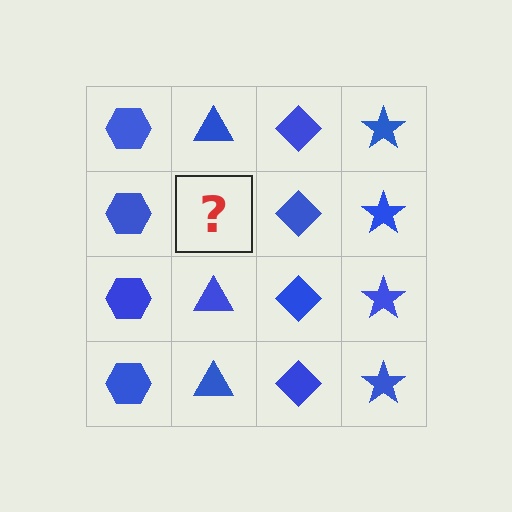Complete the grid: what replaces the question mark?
The question mark should be replaced with a blue triangle.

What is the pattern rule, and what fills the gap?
The rule is that each column has a consistent shape. The gap should be filled with a blue triangle.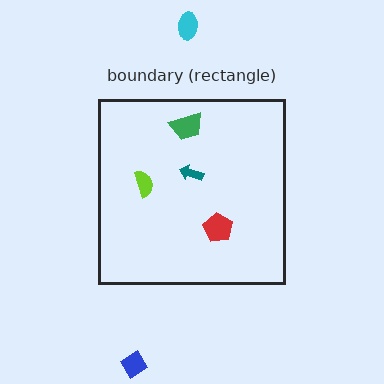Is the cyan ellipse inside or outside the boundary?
Outside.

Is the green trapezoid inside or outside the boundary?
Inside.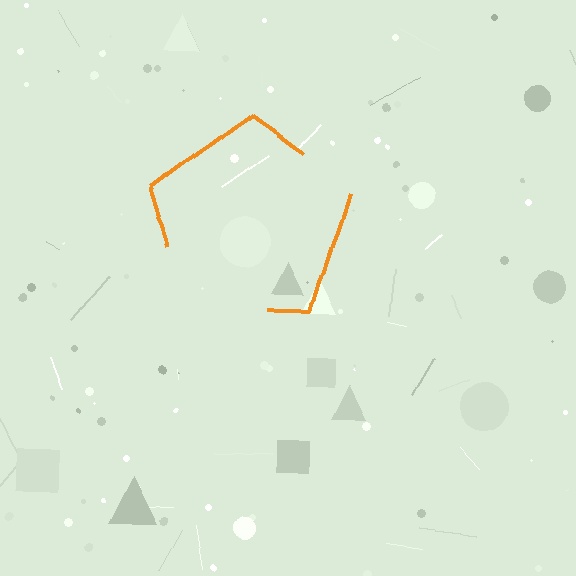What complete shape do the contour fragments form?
The contour fragments form a pentagon.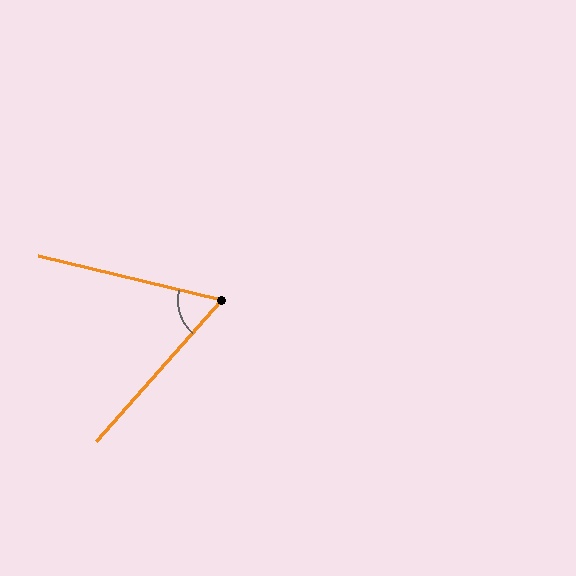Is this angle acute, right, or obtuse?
It is acute.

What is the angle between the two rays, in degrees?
Approximately 62 degrees.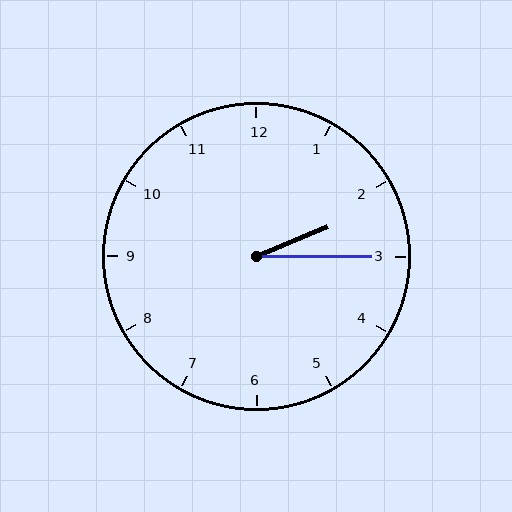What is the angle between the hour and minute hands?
Approximately 22 degrees.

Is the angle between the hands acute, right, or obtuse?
It is acute.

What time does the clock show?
2:15.